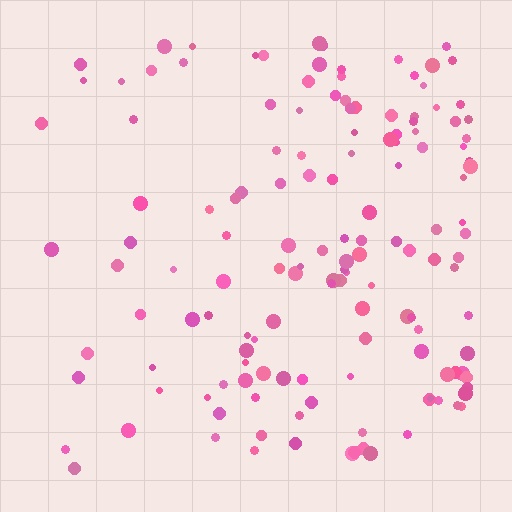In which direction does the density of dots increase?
From left to right, with the right side densest.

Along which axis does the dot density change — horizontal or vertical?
Horizontal.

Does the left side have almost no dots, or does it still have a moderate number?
Still a moderate number, just noticeably fewer than the right.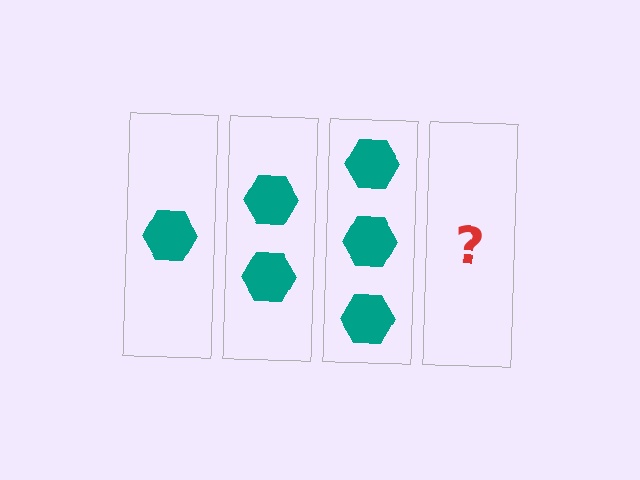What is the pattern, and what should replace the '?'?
The pattern is that each step adds one more hexagon. The '?' should be 4 hexagons.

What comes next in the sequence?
The next element should be 4 hexagons.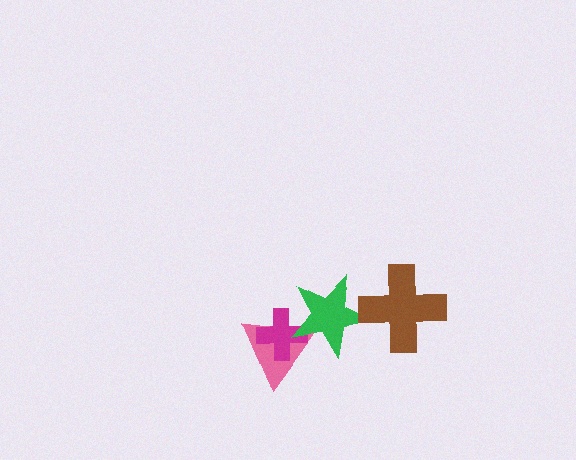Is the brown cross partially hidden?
No, no other shape covers it.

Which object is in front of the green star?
The brown cross is in front of the green star.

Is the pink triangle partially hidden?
Yes, it is partially covered by another shape.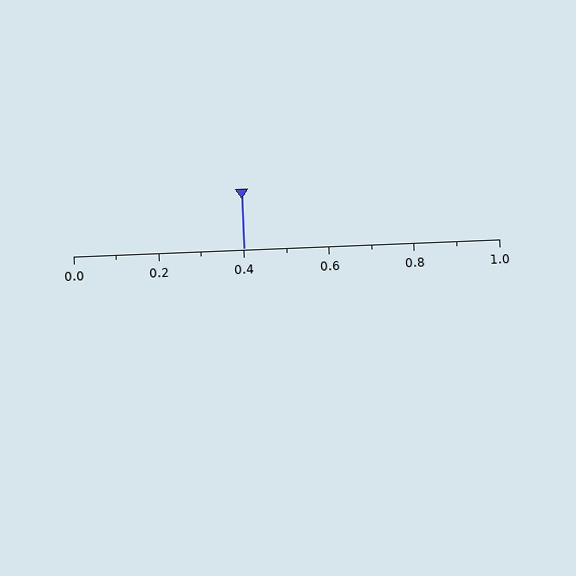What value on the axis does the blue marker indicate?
The marker indicates approximately 0.4.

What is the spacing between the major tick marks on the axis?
The major ticks are spaced 0.2 apart.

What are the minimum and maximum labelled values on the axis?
The axis runs from 0.0 to 1.0.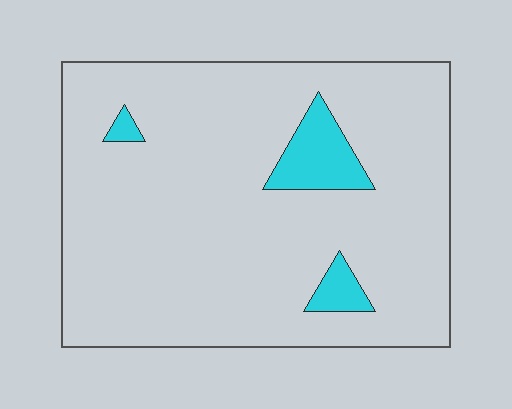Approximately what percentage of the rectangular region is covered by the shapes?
Approximately 10%.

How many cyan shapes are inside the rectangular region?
3.